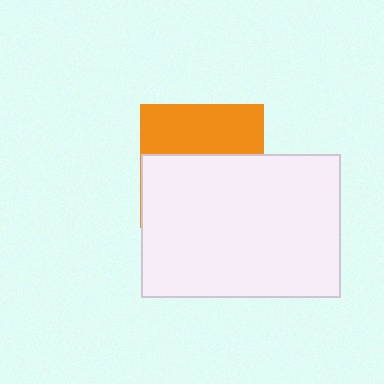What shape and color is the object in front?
The object in front is a white rectangle.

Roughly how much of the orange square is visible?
A small part of it is visible (roughly 41%).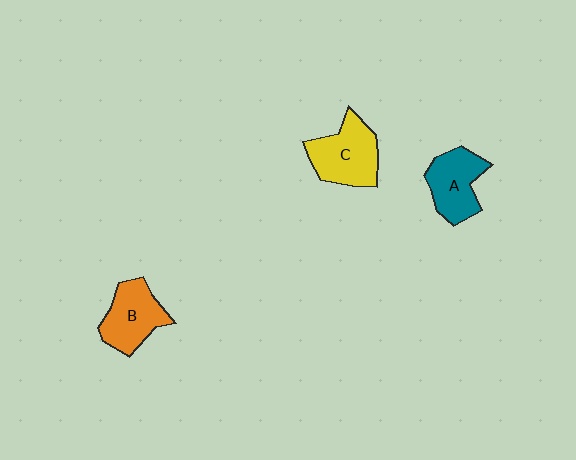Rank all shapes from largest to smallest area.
From largest to smallest: C (yellow), B (orange), A (teal).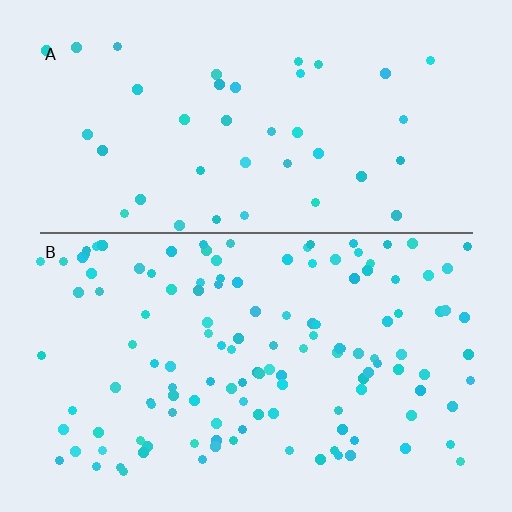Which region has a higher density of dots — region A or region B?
B (the bottom).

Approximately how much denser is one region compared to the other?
Approximately 3.2× — region B over region A.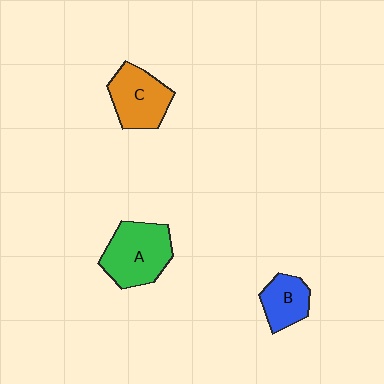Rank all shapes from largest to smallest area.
From largest to smallest: A (green), C (orange), B (blue).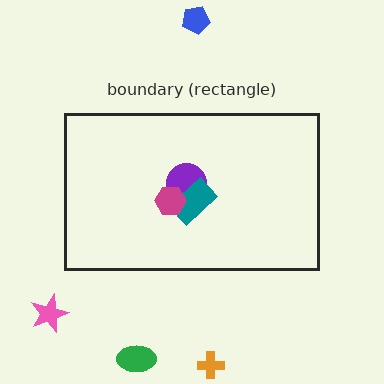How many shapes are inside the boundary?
3 inside, 4 outside.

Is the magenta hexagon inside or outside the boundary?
Inside.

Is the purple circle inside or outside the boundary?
Inside.